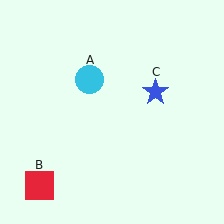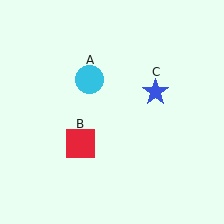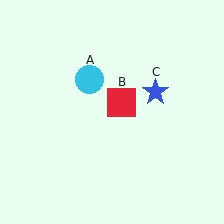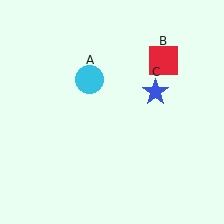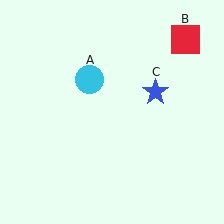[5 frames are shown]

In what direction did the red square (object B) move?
The red square (object B) moved up and to the right.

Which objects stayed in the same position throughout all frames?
Cyan circle (object A) and blue star (object C) remained stationary.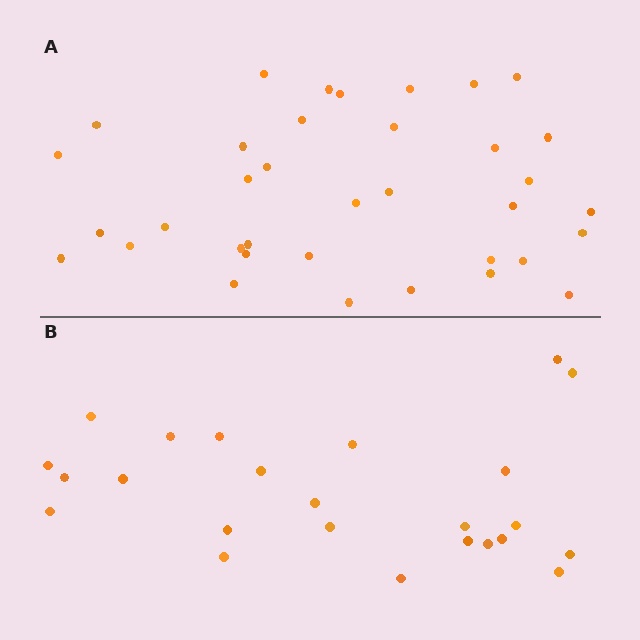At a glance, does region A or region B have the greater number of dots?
Region A (the top region) has more dots.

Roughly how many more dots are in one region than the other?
Region A has roughly 12 or so more dots than region B.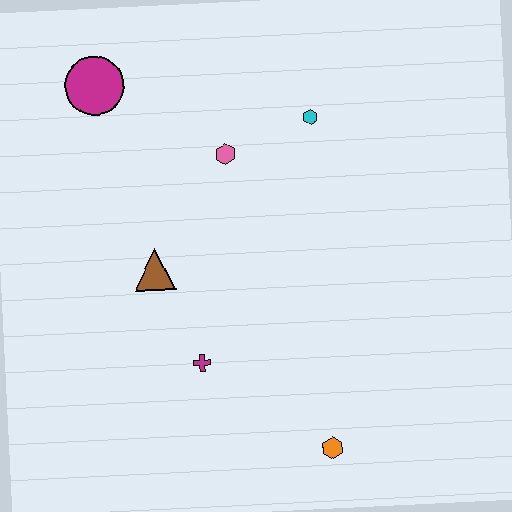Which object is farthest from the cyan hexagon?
The orange hexagon is farthest from the cyan hexagon.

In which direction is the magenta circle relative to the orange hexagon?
The magenta circle is above the orange hexagon.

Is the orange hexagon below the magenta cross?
Yes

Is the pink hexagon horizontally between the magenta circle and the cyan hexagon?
Yes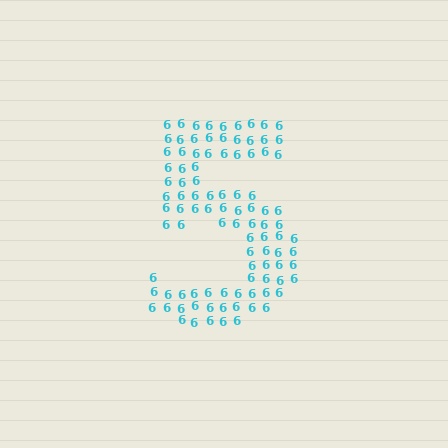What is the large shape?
The large shape is the digit 5.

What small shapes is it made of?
It is made of small digit 6's.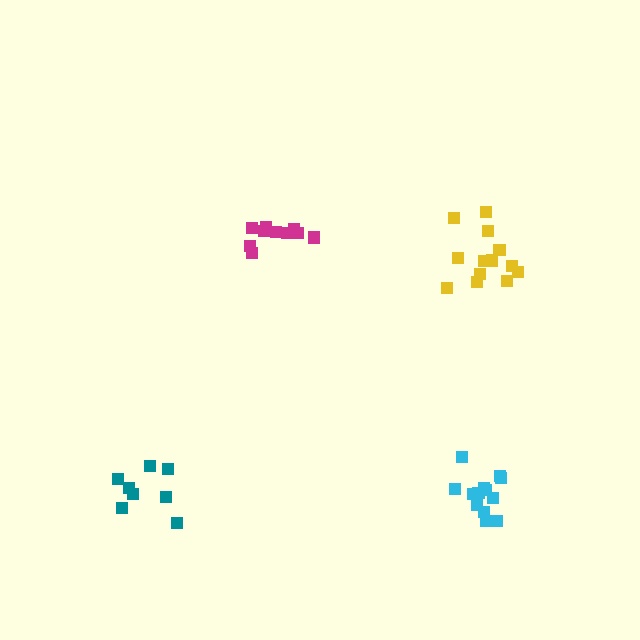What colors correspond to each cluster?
The clusters are colored: yellow, teal, magenta, cyan.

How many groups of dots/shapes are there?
There are 4 groups.